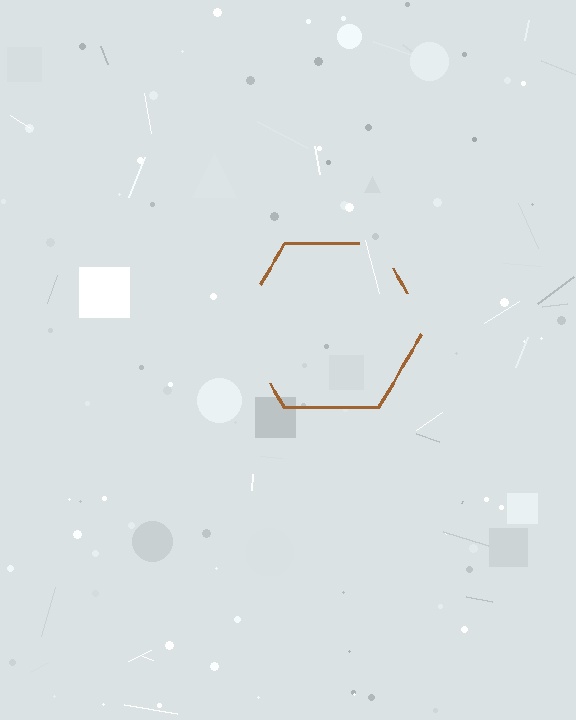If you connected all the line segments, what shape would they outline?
They would outline a hexagon.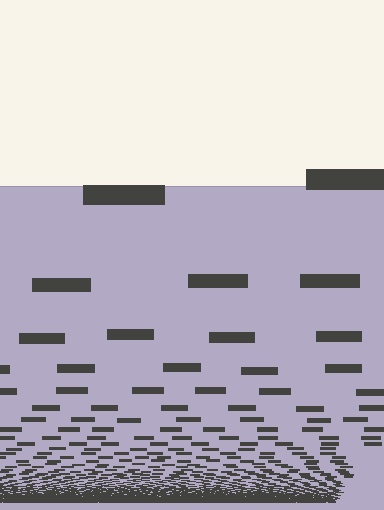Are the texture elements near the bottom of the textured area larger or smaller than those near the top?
Smaller. The gradient is inverted — elements near the bottom are smaller and denser.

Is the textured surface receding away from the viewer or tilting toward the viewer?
The surface appears to tilt toward the viewer. Texture elements get larger and sparser toward the top.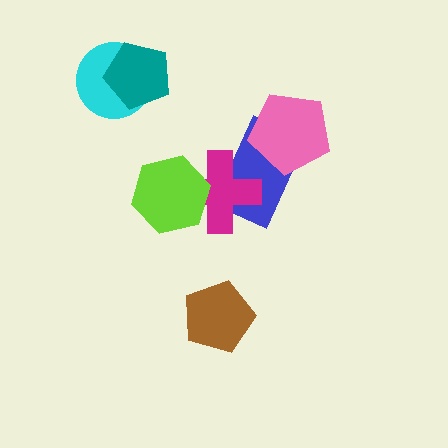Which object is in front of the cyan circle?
The teal pentagon is in front of the cyan circle.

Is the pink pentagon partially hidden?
No, no other shape covers it.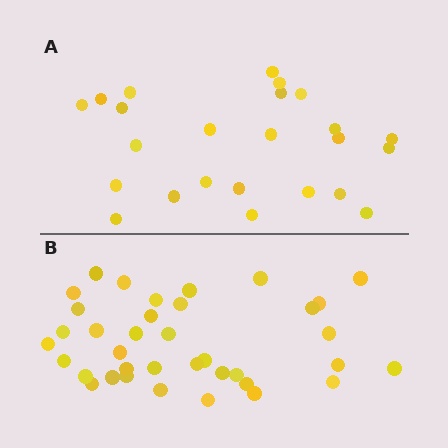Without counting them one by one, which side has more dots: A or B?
Region B (the bottom region) has more dots.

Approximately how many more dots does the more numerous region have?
Region B has approximately 15 more dots than region A.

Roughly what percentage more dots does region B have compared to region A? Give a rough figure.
About 55% more.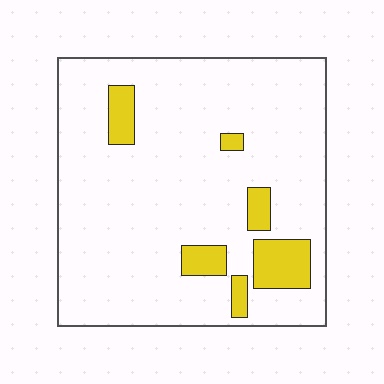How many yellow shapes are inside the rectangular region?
6.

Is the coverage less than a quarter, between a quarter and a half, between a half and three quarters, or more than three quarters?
Less than a quarter.